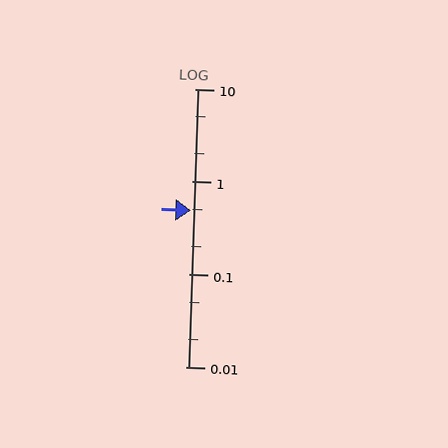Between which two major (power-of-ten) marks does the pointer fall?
The pointer is between 0.1 and 1.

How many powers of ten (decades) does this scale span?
The scale spans 3 decades, from 0.01 to 10.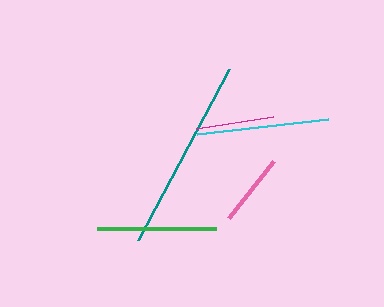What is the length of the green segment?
The green segment is approximately 118 pixels long.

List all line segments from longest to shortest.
From longest to shortest: teal, cyan, green, magenta, pink.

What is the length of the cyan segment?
The cyan segment is approximately 131 pixels long.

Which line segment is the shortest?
The pink line is the shortest at approximately 73 pixels.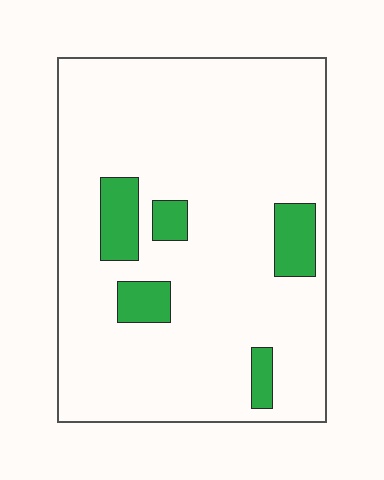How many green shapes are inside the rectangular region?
5.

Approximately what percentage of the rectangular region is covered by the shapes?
Approximately 10%.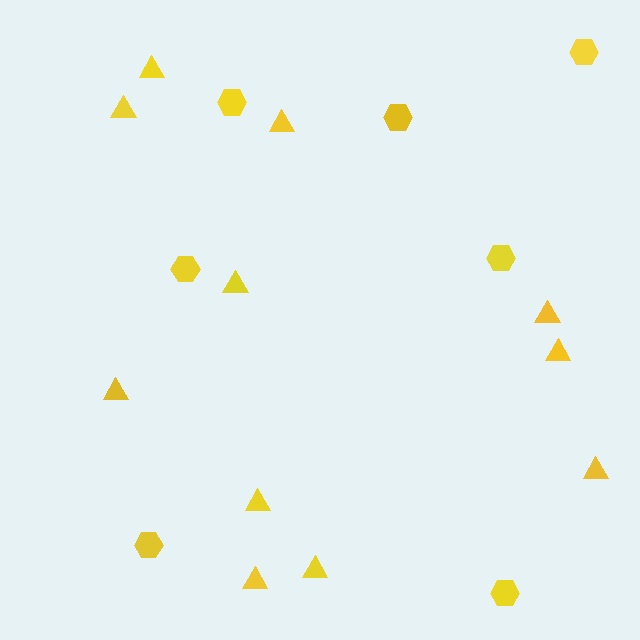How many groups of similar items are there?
There are 2 groups: one group of triangles (11) and one group of hexagons (7).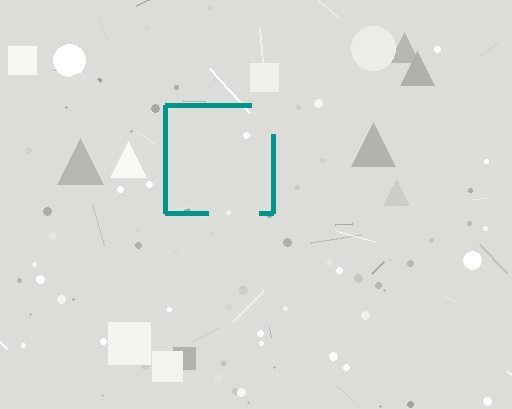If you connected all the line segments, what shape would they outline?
They would outline a square.